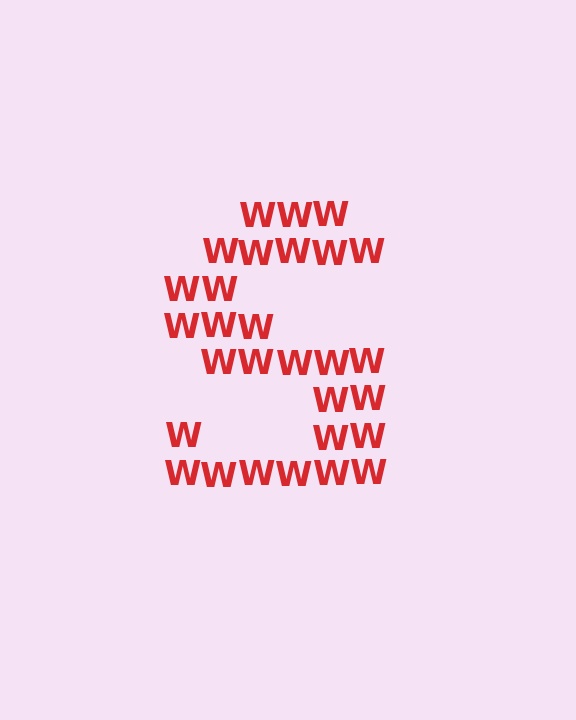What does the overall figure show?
The overall figure shows the letter S.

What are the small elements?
The small elements are letter W's.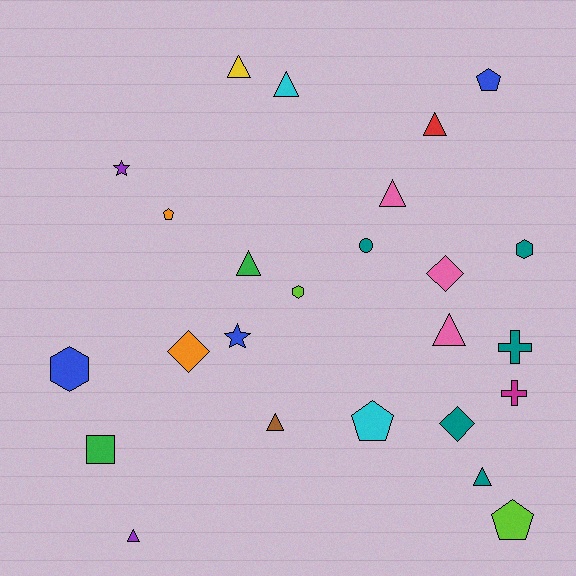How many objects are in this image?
There are 25 objects.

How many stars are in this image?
There are 2 stars.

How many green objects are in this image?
There are 2 green objects.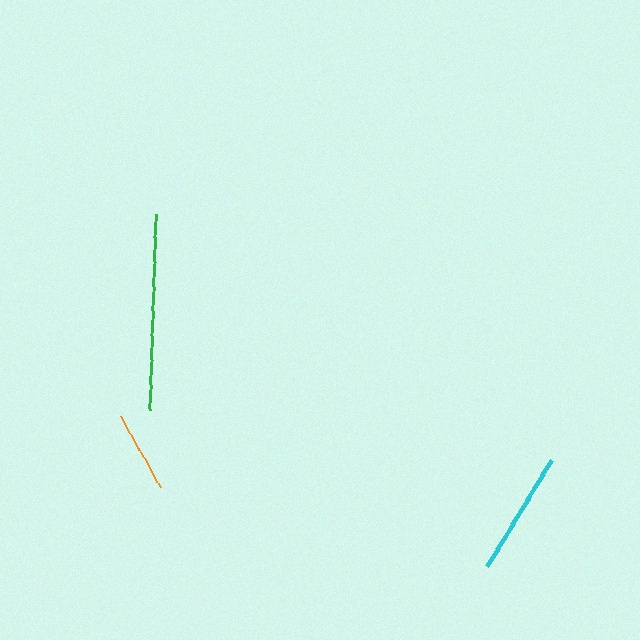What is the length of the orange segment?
The orange segment is approximately 80 pixels long.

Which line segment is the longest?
The green line is the longest at approximately 196 pixels.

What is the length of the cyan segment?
The cyan segment is approximately 125 pixels long.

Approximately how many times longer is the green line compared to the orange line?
The green line is approximately 2.4 times the length of the orange line.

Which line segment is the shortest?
The orange line is the shortest at approximately 80 pixels.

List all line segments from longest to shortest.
From longest to shortest: green, cyan, orange.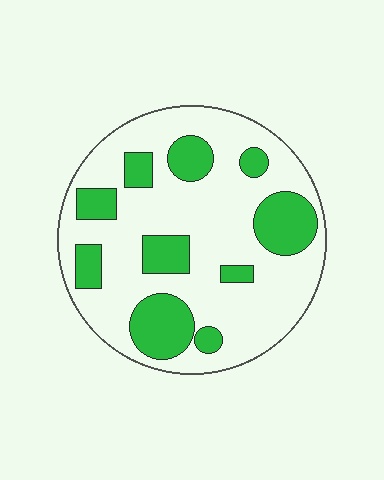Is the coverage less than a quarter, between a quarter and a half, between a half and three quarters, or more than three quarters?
Between a quarter and a half.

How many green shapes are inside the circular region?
10.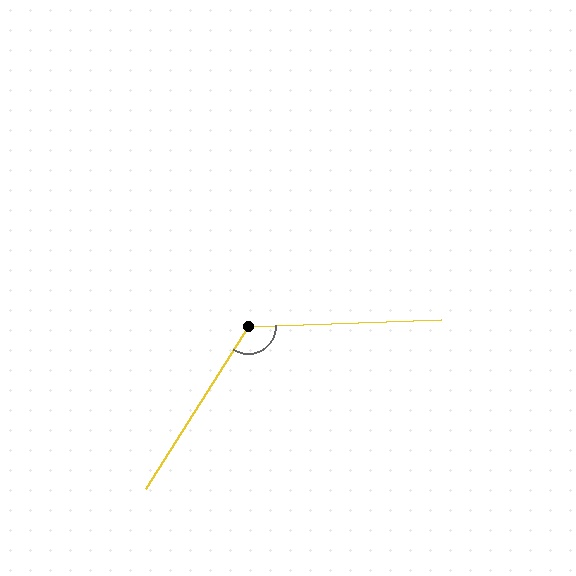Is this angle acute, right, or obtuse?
It is obtuse.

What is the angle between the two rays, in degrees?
Approximately 124 degrees.